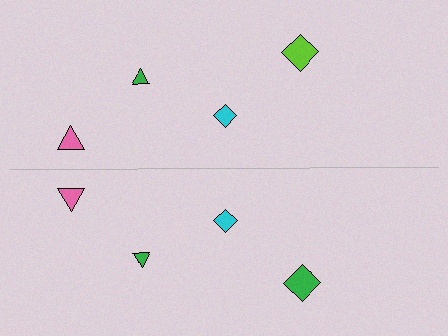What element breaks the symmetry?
The green diamond on the bottom side breaks the symmetry — its mirror counterpart is lime.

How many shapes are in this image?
There are 8 shapes in this image.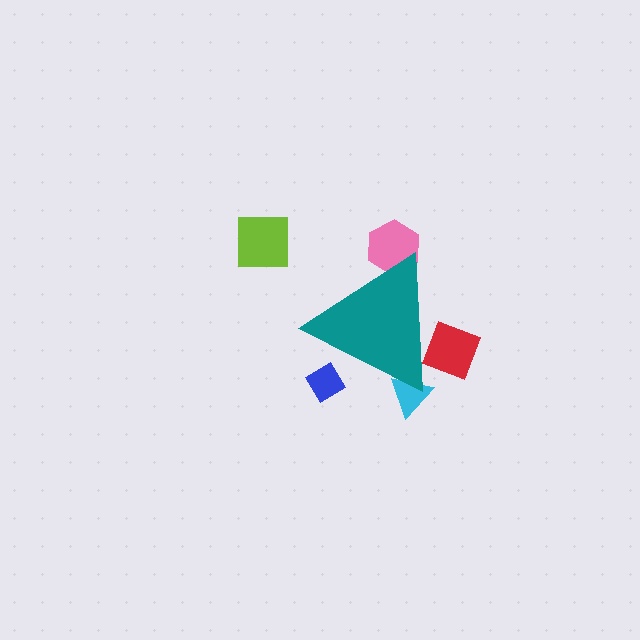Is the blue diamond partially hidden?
Yes, the blue diamond is partially hidden behind the teal triangle.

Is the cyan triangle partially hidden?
Yes, the cyan triangle is partially hidden behind the teal triangle.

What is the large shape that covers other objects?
A teal triangle.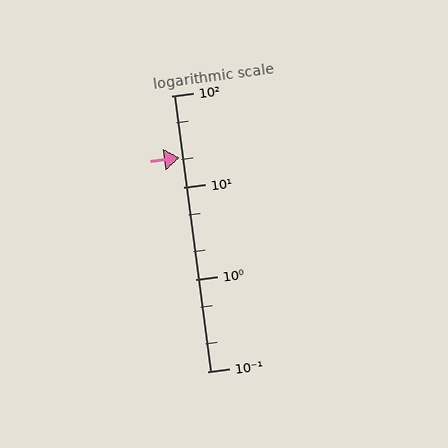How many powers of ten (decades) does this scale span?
The scale spans 3 decades, from 0.1 to 100.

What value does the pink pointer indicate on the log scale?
The pointer indicates approximately 21.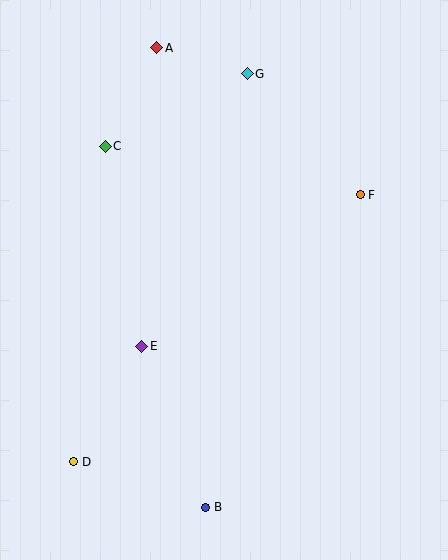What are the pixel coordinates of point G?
Point G is at (247, 74).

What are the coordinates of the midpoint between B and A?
The midpoint between B and A is at (181, 277).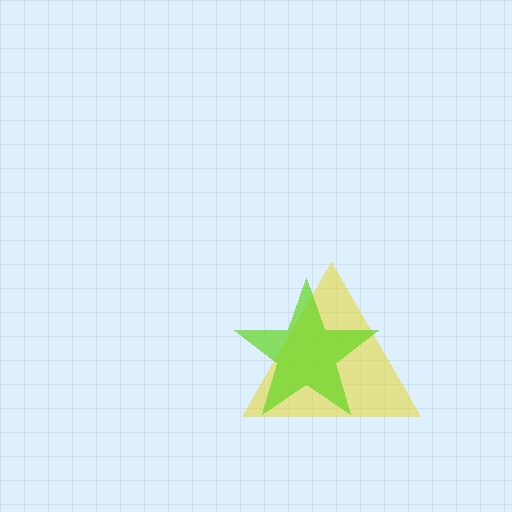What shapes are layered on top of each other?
The layered shapes are: a yellow triangle, a lime star.